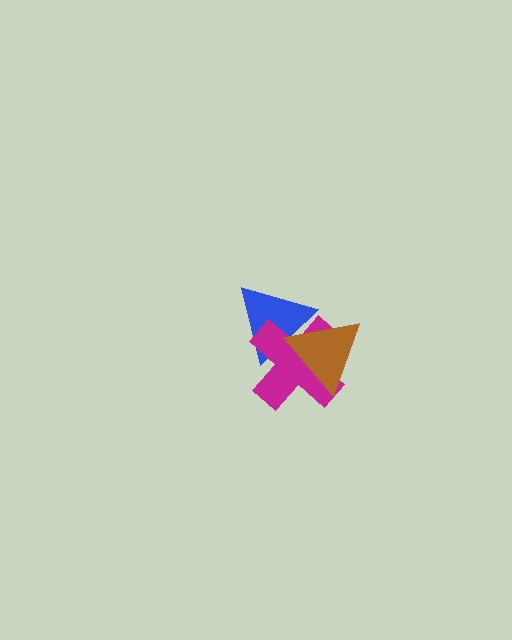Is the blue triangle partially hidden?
Yes, it is partially covered by another shape.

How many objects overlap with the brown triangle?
2 objects overlap with the brown triangle.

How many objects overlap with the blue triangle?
2 objects overlap with the blue triangle.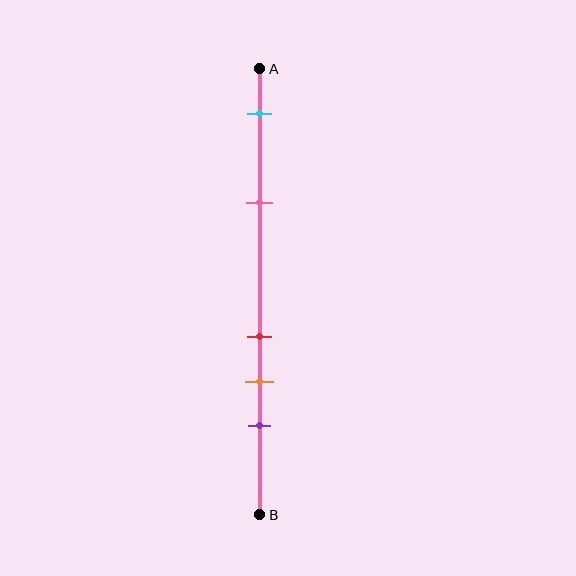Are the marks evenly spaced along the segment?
No, the marks are not evenly spaced.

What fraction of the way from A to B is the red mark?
The red mark is approximately 60% (0.6) of the way from A to B.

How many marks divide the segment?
There are 5 marks dividing the segment.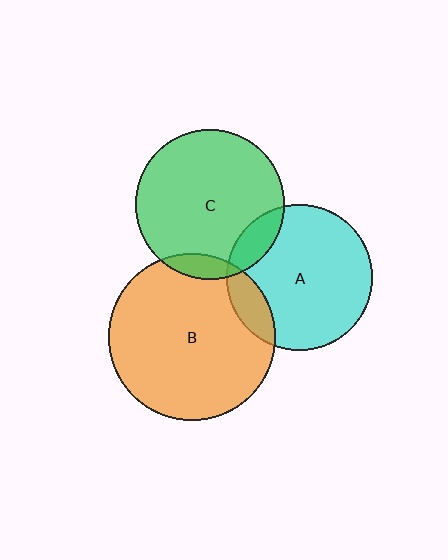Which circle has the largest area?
Circle B (orange).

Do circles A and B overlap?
Yes.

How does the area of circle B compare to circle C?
Approximately 1.2 times.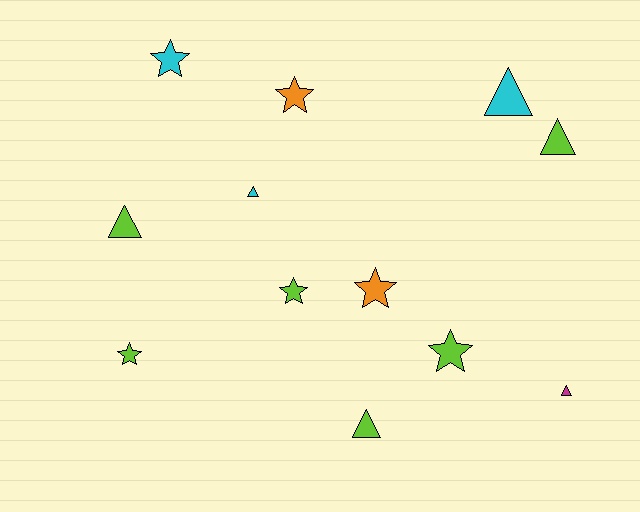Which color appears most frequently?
Lime, with 6 objects.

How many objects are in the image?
There are 12 objects.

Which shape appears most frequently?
Star, with 6 objects.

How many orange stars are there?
There are 2 orange stars.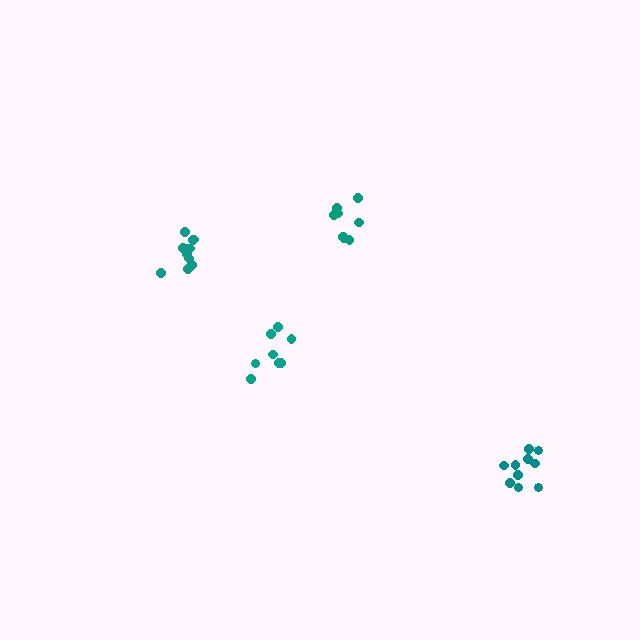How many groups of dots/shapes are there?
There are 4 groups.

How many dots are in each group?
Group 1: 9 dots, Group 2: 12 dots, Group 3: 8 dots, Group 4: 10 dots (39 total).